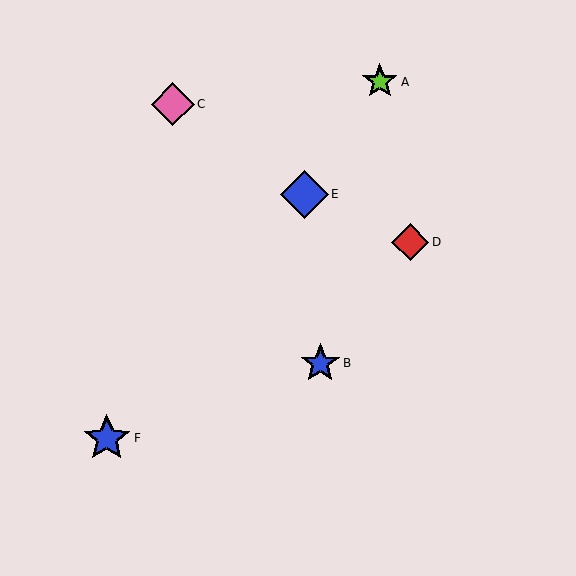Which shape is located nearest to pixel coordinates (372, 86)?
The lime star (labeled A) at (380, 82) is nearest to that location.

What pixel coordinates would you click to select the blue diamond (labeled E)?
Click at (304, 194) to select the blue diamond E.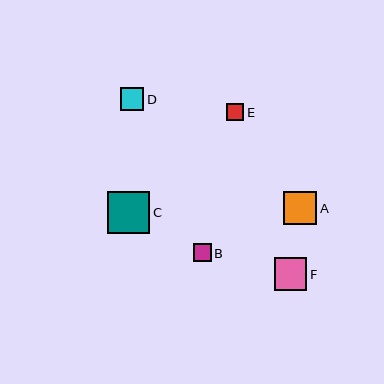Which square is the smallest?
Square E is the smallest with a size of approximately 17 pixels.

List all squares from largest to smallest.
From largest to smallest: C, A, F, D, B, E.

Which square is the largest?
Square C is the largest with a size of approximately 42 pixels.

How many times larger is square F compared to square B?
Square F is approximately 1.8 times the size of square B.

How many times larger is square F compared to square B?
Square F is approximately 1.8 times the size of square B.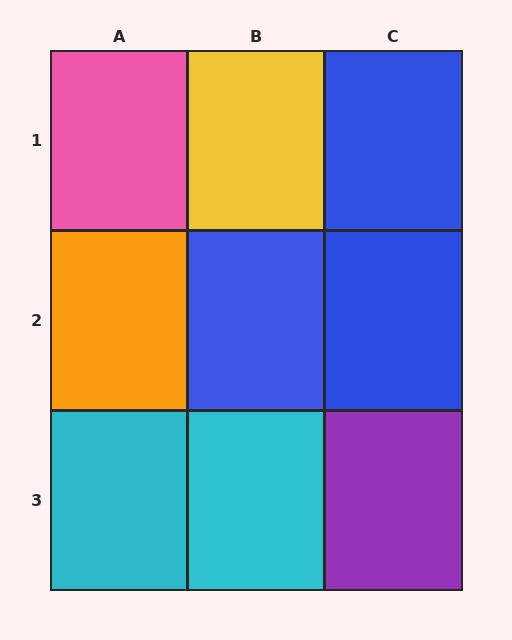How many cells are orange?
1 cell is orange.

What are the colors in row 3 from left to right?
Cyan, cyan, purple.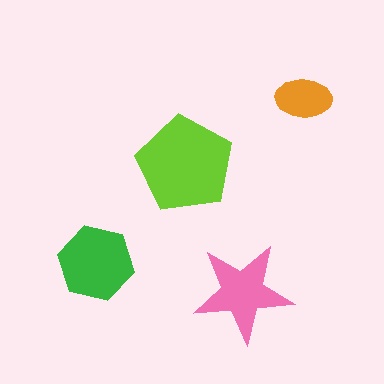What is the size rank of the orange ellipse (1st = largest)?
4th.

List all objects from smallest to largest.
The orange ellipse, the pink star, the green hexagon, the lime pentagon.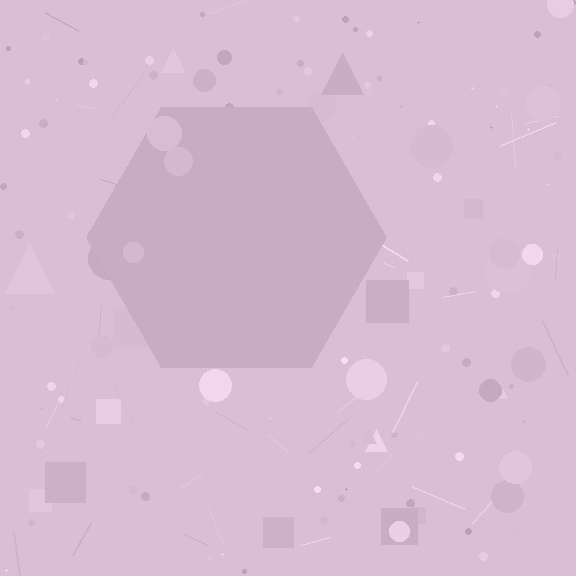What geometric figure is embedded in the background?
A hexagon is embedded in the background.